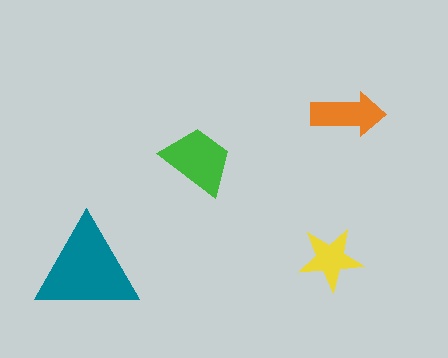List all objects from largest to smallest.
The teal triangle, the green trapezoid, the orange arrow, the yellow star.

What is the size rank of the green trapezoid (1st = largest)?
2nd.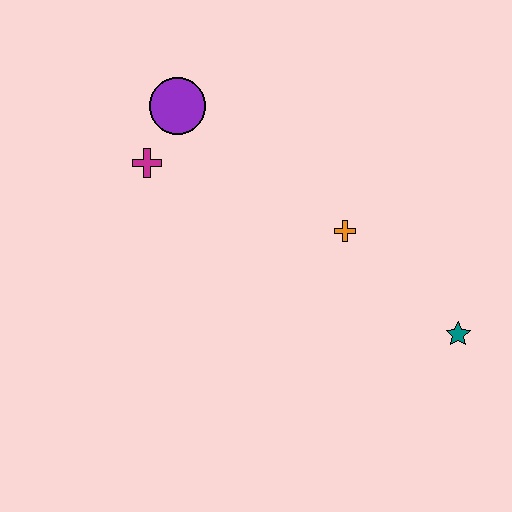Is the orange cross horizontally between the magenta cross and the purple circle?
No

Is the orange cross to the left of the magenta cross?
No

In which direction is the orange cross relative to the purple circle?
The orange cross is to the right of the purple circle.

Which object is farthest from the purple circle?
The teal star is farthest from the purple circle.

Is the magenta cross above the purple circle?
No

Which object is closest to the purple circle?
The magenta cross is closest to the purple circle.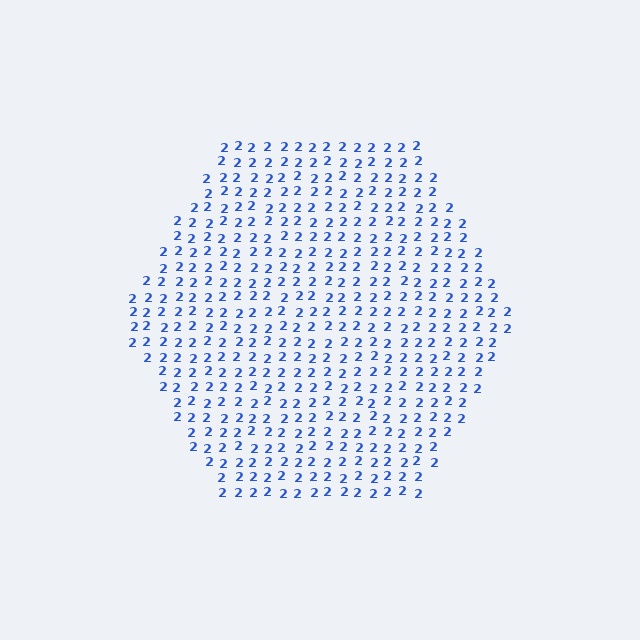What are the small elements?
The small elements are digit 2's.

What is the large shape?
The large shape is a hexagon.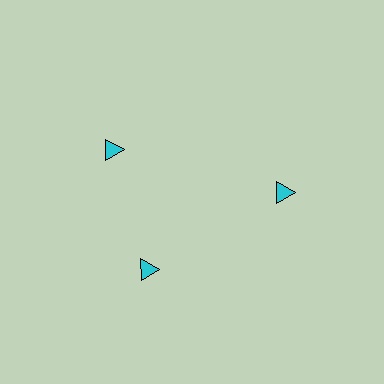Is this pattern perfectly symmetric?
No. The 3 cyan triangles are arranged in a ring, but one element near the 11 o'clock position is rotated out of alignment along the ring, breaking the 3-fold rotational symmetry.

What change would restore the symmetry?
The symmetry would be restored by rotating it back into even spacing with its neighbors so that all 3 triangles sit at equal angles and equal distance from the center.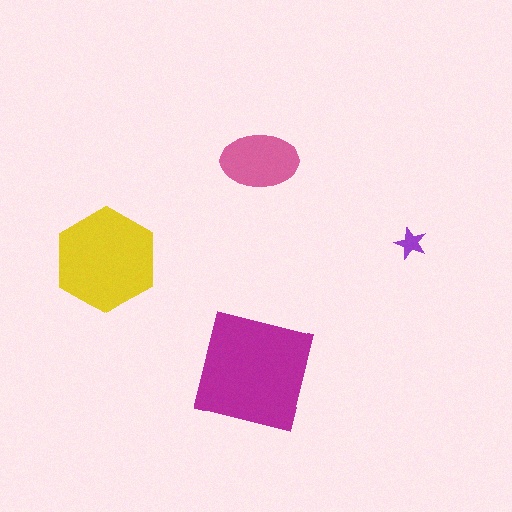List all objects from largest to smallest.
The magenta square, the yellow hexagon, the pink ellipse, the purple star.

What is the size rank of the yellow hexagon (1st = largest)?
2nd.